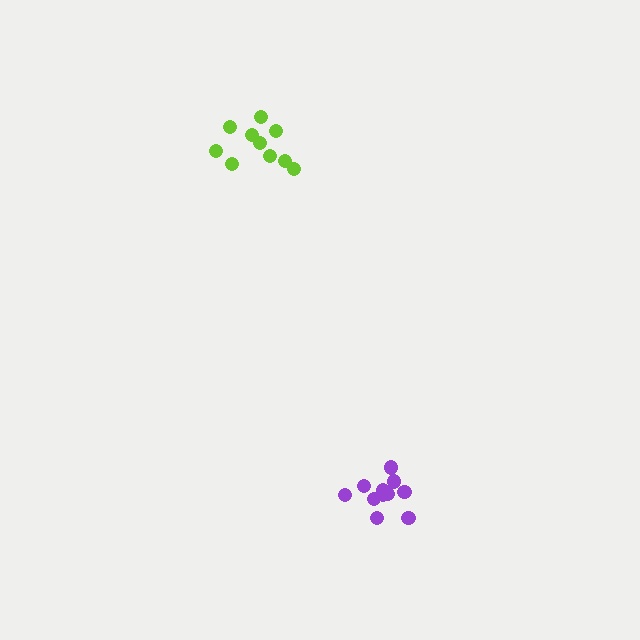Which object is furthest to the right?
The purple cluster is rightmost.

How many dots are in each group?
Group 1: 10 dots, Group 2: 11 dots (21 total).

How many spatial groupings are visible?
There are 2 spatial groupings.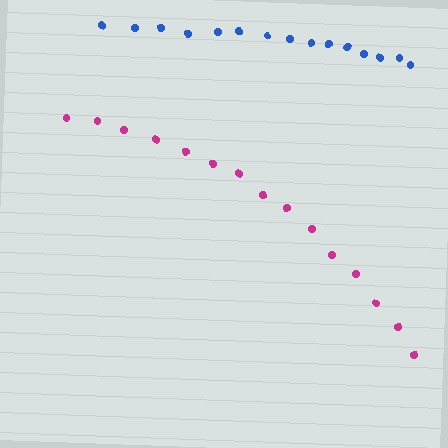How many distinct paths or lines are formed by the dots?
There are 2 distinct paths.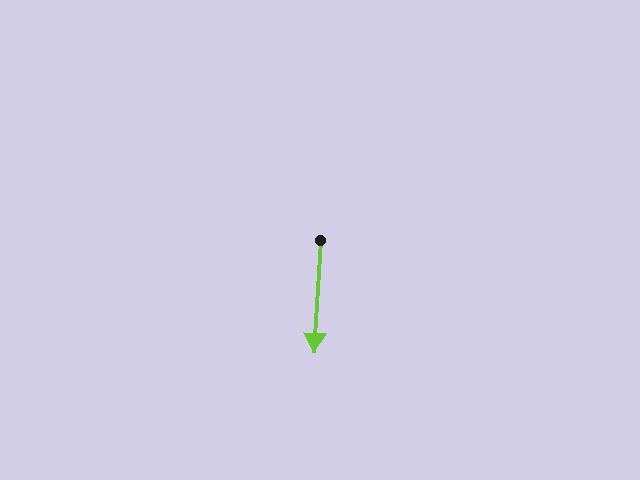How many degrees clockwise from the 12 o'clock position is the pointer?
Approximately 183 degrees.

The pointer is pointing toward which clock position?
Roughly 6 o'clock.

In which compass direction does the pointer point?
South.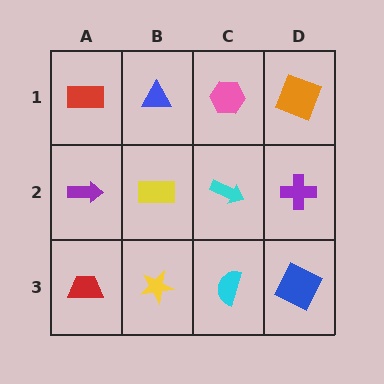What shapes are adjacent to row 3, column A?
A purple arrow (row 2, column A), a yellow star (row 3, column B).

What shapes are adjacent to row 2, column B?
A blue triangle (row 1, column B), a yellow star (row 3, column B), a purple arrow (row 2, column A), a cyan arrow (row 2, column C).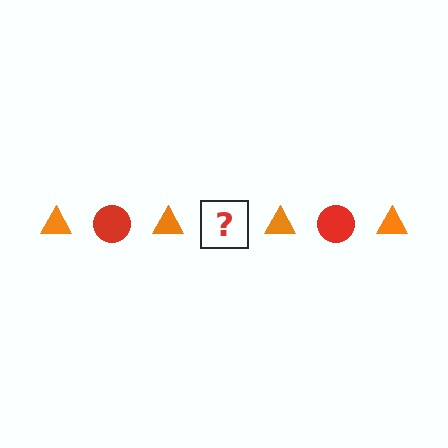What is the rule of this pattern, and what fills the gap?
The rule is that the pattern alternates between orange triangle and red circle. The gap should be filled with a red circle.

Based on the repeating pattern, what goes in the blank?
The blank should be a red circle.